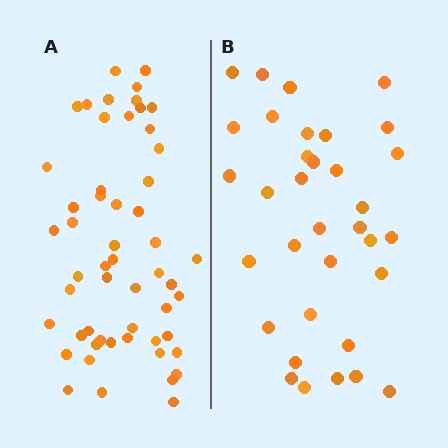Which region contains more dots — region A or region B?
Region A (the left region) has more dots.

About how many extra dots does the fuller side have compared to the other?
Region A has approximately 20 more dots than region B.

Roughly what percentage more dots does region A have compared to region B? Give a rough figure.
About 60% more.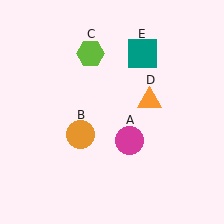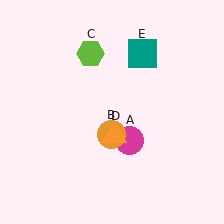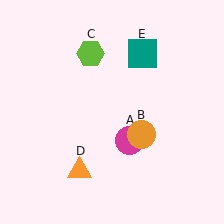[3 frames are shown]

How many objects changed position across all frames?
2 objects changed position: orange circle (object B), orange triangle (object D).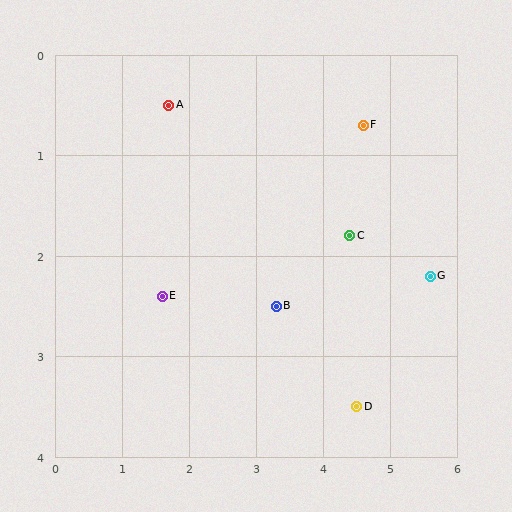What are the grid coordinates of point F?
Point F is at approximately (4.6, 0.7).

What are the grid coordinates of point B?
Point B is at approximately (3.3, 2.5).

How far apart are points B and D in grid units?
Points B and D are about 1.6 grid units apart.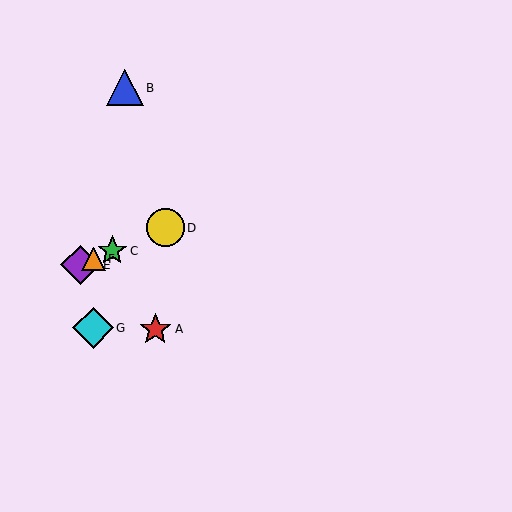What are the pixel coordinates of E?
Object E is at (80, 265).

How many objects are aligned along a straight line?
4 objects (C, D, E, F) are aligned along a straight line.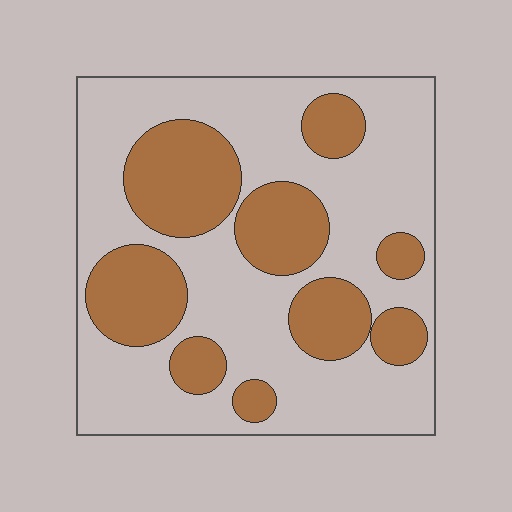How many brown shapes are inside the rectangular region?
9.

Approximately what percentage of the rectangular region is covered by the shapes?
Approximately 35%.